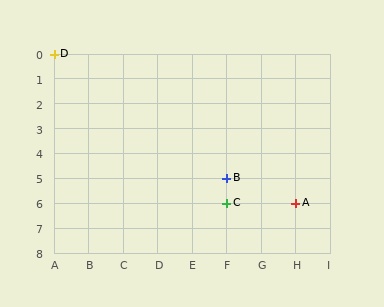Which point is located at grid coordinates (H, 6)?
Point A is at (H, 6).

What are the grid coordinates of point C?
Point C is at grid coordinates (F, 6).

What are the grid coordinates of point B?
Point B is at grid coordinates (F, 5).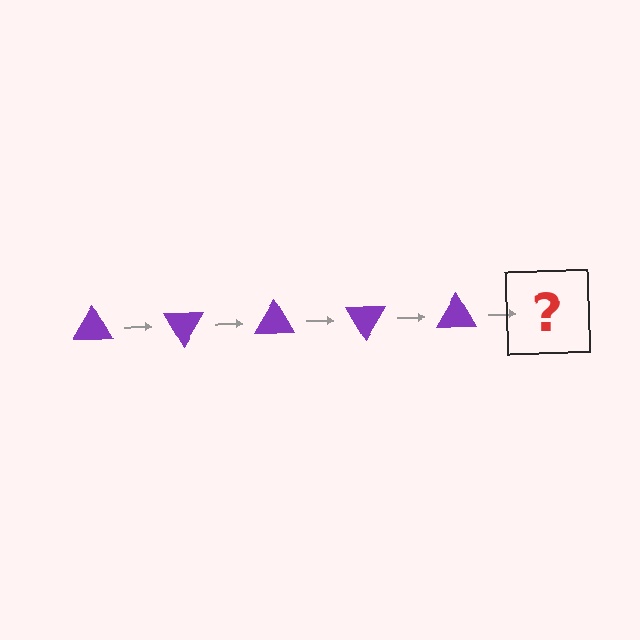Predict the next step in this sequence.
The next step is a purple triangle rotated 300 degrees.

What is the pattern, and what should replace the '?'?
The pattern is that the triangle rotates 60 degrees each step. The '?' should be a purple triangle rotated 300 degrees.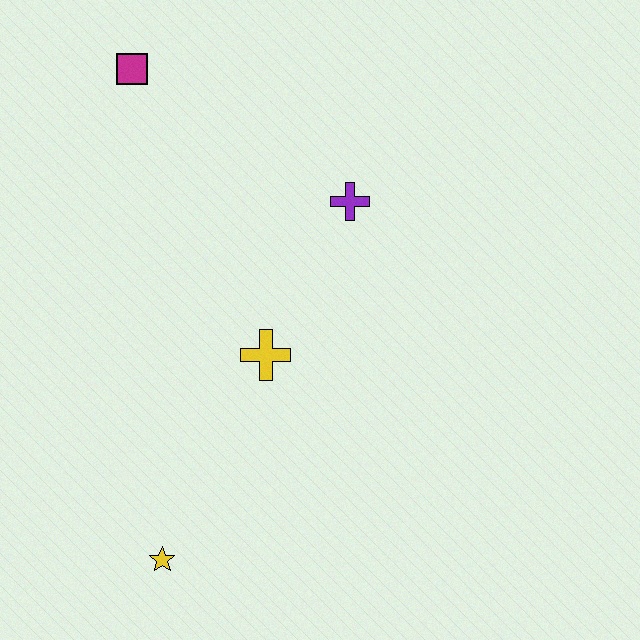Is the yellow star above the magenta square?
No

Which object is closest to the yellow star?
The yellow cross is closest to the yellow star.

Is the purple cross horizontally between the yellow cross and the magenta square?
No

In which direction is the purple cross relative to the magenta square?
The purple cross is to the right of the magenta square.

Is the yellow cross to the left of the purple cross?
Yes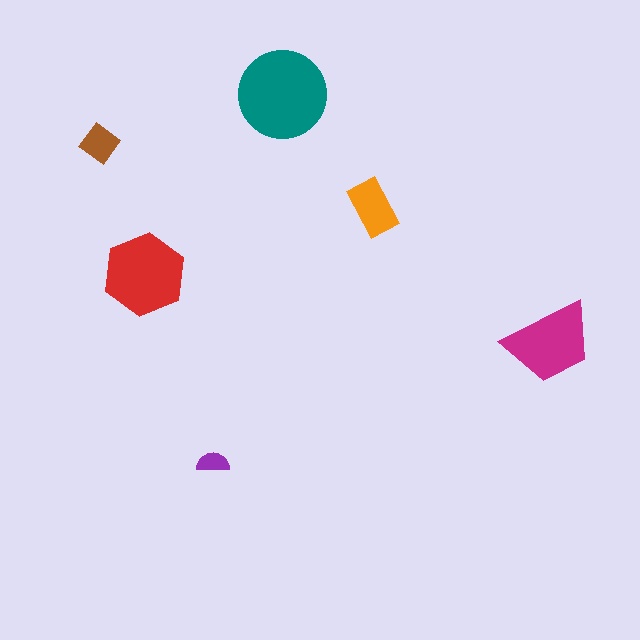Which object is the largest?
The teal circle.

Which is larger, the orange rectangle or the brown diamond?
The orange rectangle.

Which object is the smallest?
The purple semicircle.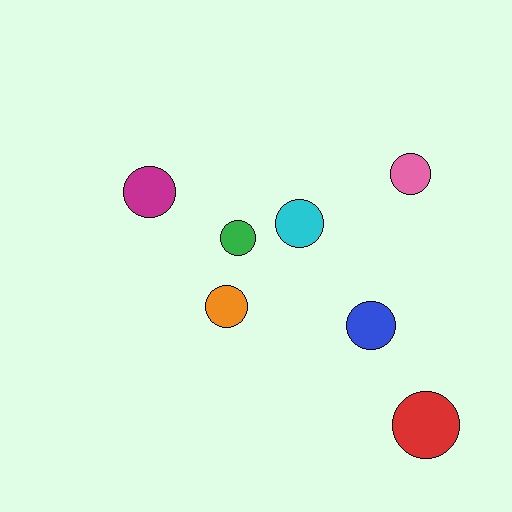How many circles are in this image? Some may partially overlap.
There are 7 circles.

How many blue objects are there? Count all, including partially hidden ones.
There is 1 blue object.